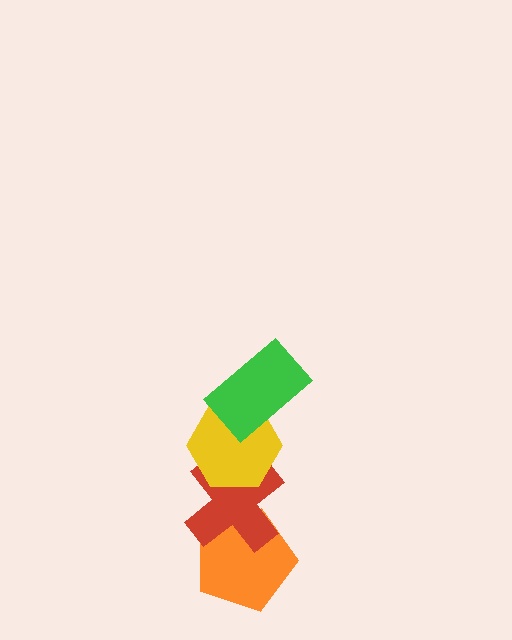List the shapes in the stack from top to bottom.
From top to bottom: the green rectangle, the yellow hexagon, the red cross, the orange pentagon.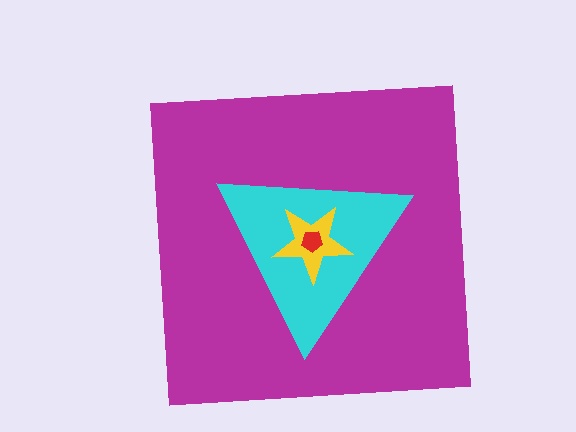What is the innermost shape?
The red pentagon.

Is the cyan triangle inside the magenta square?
Yes.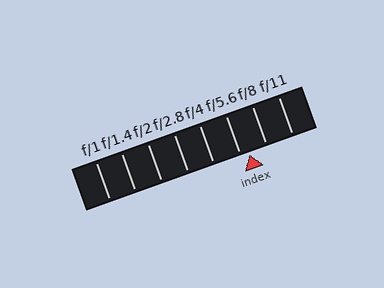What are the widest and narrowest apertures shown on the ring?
The widest aperture shown is f/1 and the narrowest is f/11.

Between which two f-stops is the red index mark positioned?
The index mark is between f/5.6 and f/8.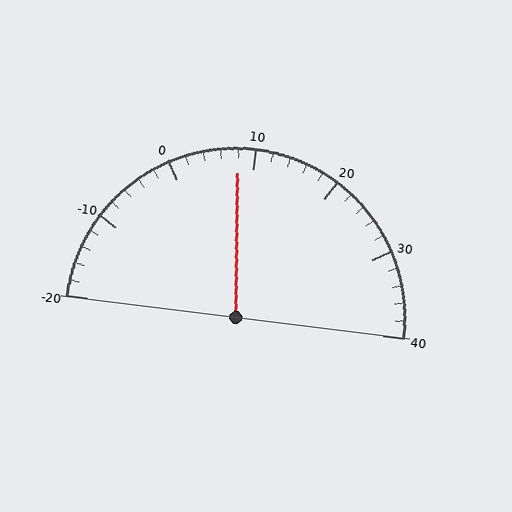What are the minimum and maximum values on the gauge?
The gauge ranges from -20 to 40.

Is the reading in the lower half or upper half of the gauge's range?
The reading is in the lower half of the range (-20 to 40).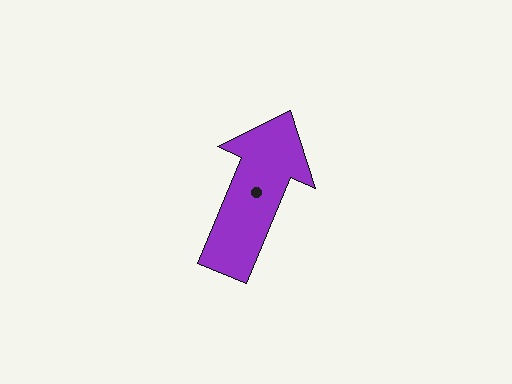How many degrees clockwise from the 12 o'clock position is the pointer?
Approximately 23 degrees.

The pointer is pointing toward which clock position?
Roughly 1 o'clock.